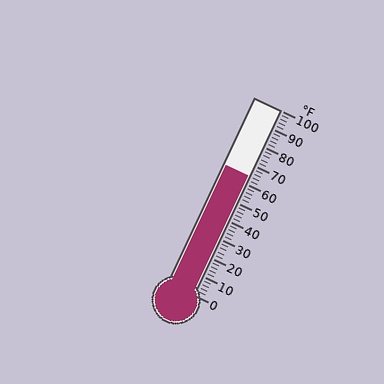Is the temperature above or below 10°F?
The temperature is above 10°F.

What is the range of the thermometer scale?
The thermometer scale ranges from 0°F to 100°F.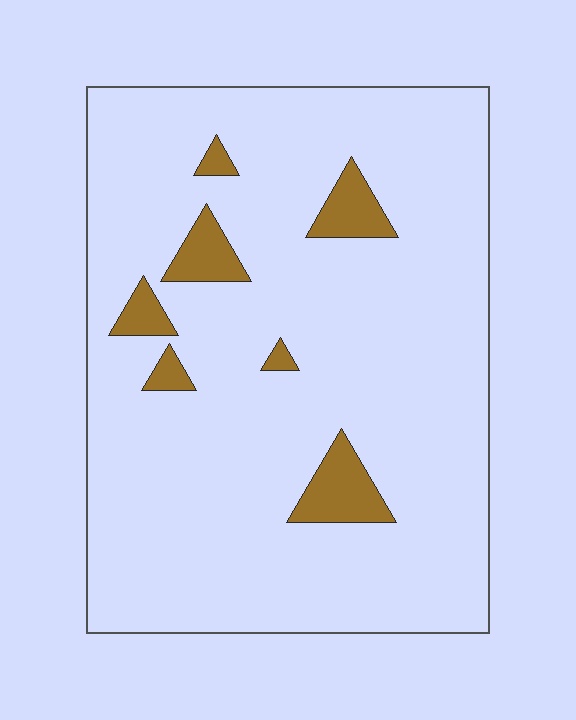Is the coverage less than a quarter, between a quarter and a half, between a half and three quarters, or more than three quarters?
Less than a quarter.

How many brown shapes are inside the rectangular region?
7.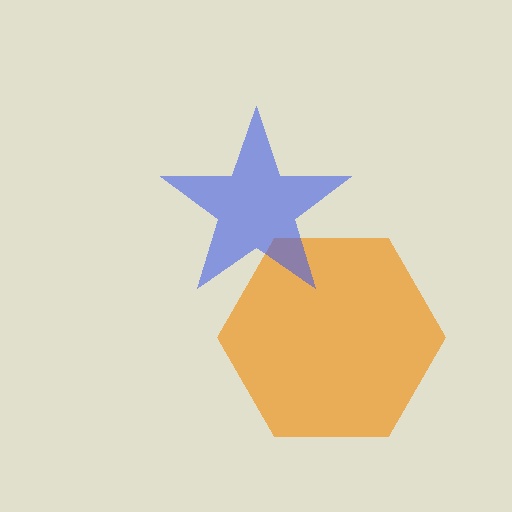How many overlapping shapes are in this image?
There are 2 overlapping shapes in the image.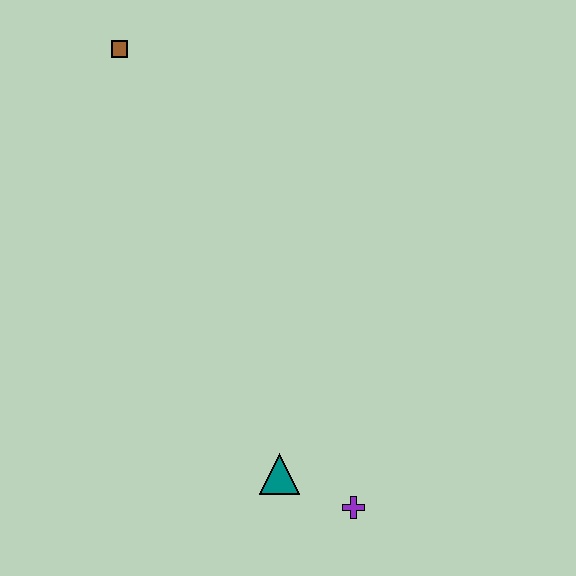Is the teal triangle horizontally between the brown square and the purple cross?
Yes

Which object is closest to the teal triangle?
The purple cross is closest to the teal triangle.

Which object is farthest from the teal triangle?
The brown square is farthest from the teal triangle.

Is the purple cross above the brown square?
No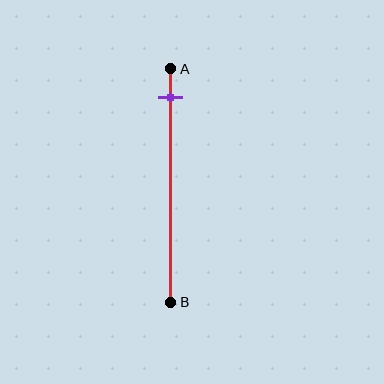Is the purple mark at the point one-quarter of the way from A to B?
No, the mark is at about 15% from A, not at the 25% one-quarter point.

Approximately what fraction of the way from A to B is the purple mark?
The purple mark is approximately 15% of the way from A to B.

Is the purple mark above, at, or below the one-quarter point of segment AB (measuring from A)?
The purple mark is above the one-quarter point of segment AB.